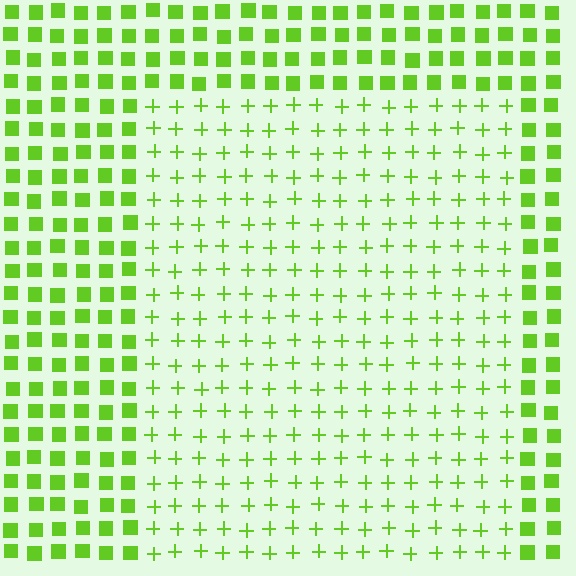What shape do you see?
I see a rectangle.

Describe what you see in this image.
The image is filled with small lime elements arranged in a uniform grid. A rectangle-shaped region contains plus signs, while the surrounding area contains squares. The boundary is defined purely by the change in element shape.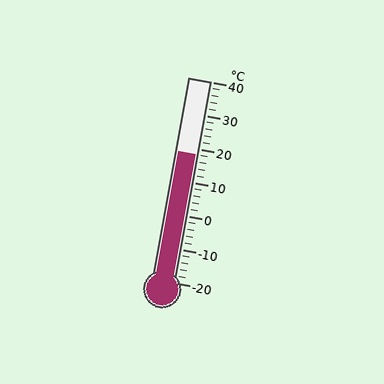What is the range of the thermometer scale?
The thermometer scale ranges from -20°C to 40°C.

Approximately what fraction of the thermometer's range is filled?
The thermometer is filled to approximately 65% of its range.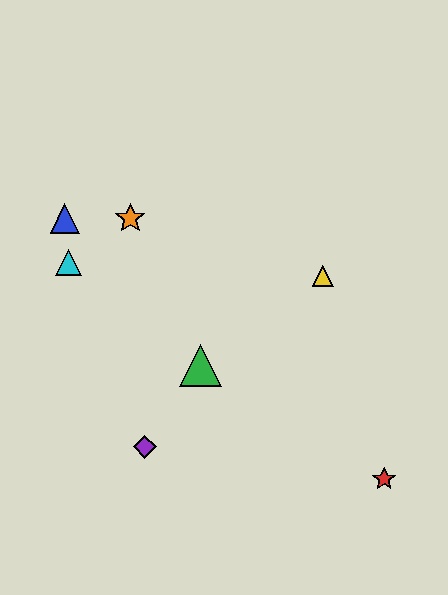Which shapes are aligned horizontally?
The blue triangle, the orange star are aligned horizontally.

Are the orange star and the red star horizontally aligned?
No, the orange star is at y≈219 and the red star is at y≈479.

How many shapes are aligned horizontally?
2 shapes (the blue triangle, the orange star) are aligned horizontally.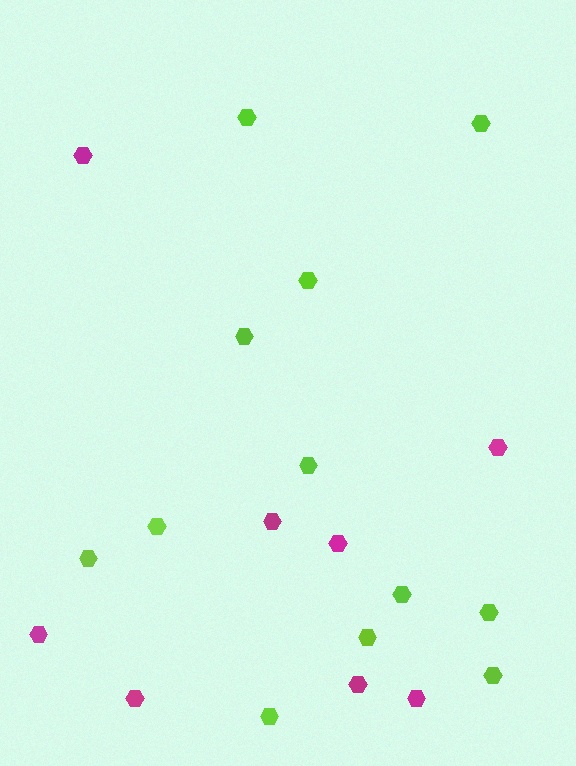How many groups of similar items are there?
There are 2 groups: one group of magenta hexagons (8) and one group of lime hexagons (12).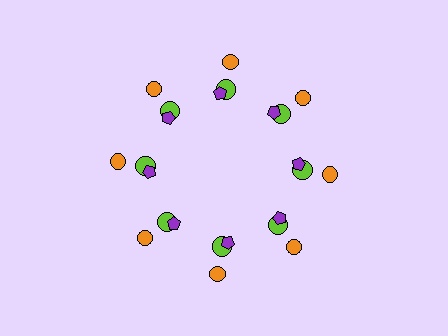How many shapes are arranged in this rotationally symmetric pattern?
There are 24 shapes, arranged in 8 groups of 3.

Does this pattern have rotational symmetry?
Yes, this pattern has 8-fold rotational symmetry. It looks the same after rotating 45 degrees around the center.